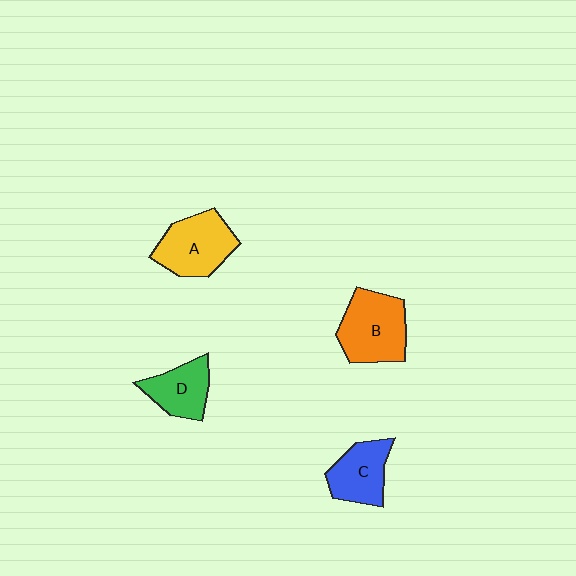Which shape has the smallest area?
Shape D (green).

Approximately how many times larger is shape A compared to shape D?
Approximately 1.4 times.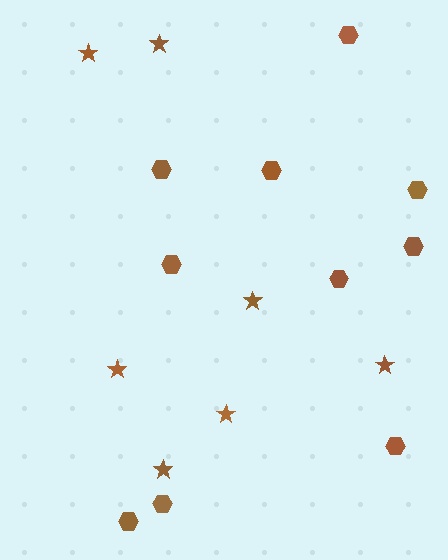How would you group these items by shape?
There are 2 groups: one group of stars (7) and one group of hexagons (10).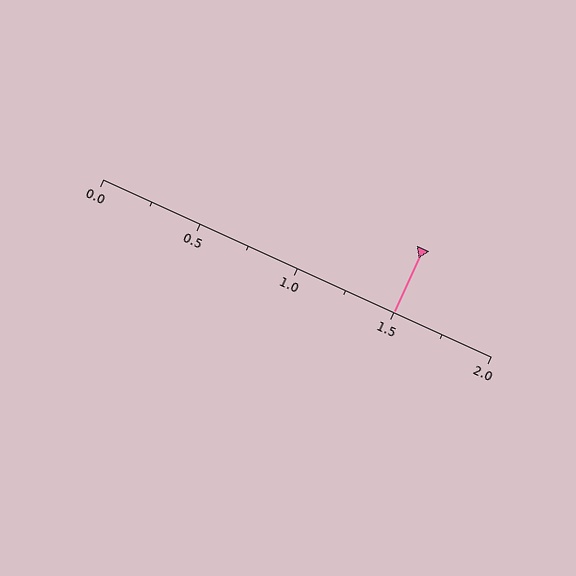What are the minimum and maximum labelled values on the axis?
The axis runs from 0.0 to 2.0.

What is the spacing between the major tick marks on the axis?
The major ticks are spaced 0.5 apart.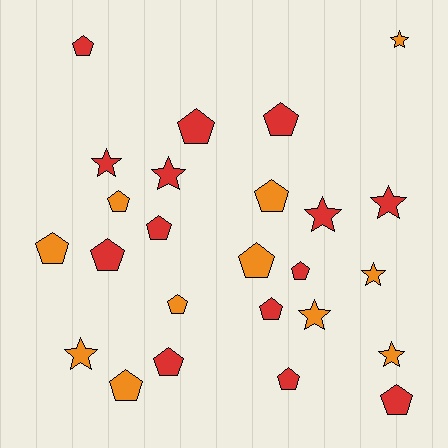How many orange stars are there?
There are 5 orange stars.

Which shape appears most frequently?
Pentagon, with 16 objects.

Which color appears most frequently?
Red, with 14 objects.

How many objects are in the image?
There are 25 objects.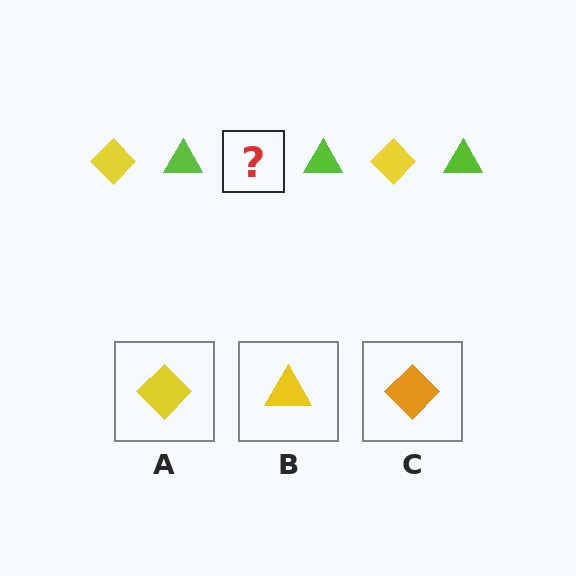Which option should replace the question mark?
Option A.